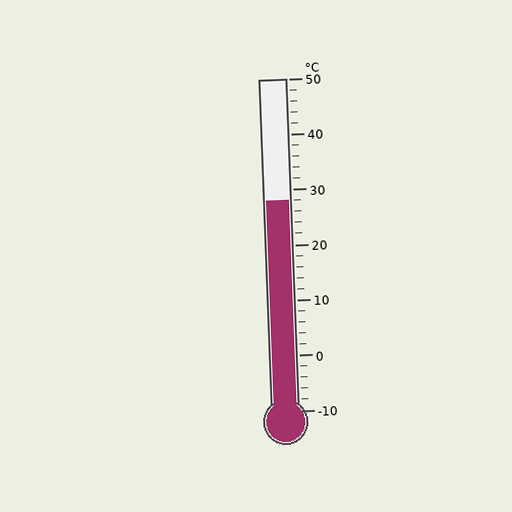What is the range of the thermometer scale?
The thermometer scale ranges from -10°C to 50°C.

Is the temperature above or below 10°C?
The temperature is above 10°C.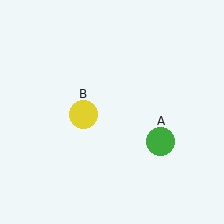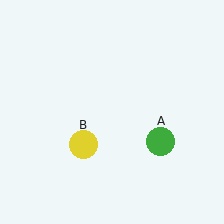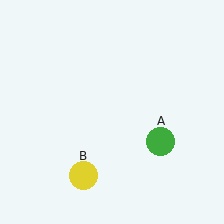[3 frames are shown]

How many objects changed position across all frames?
1 object changed position: yellow circle (object B).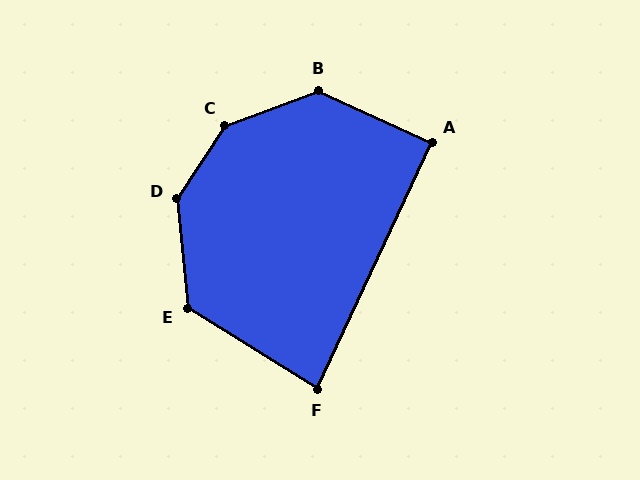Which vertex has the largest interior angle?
C, at approximately 143 degrees.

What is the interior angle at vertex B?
Approximately 136 degrees (obtuse).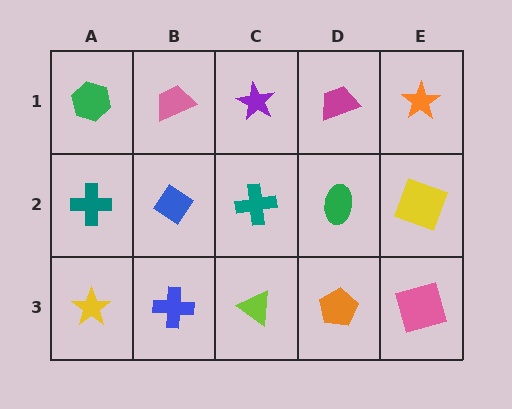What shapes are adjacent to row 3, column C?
A teal cross (row 2, column C), a blue cross (row 3, column B), an orange pentagon (row 3, column D).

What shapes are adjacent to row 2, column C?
A purple star (row 1, column C), a lime triangle (row 3, column C), a blue diamond (row 2, column B), a green ellipse (row 2, column D).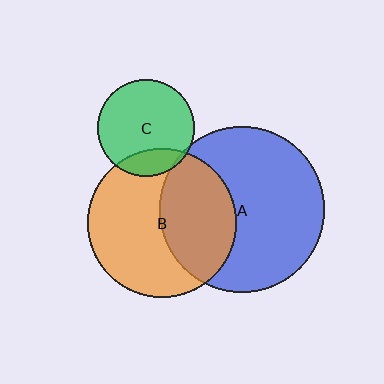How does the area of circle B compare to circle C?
Approximately 2.3 times.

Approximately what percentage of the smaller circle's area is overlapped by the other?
Approximately 20%.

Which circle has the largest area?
Circle A (blue).